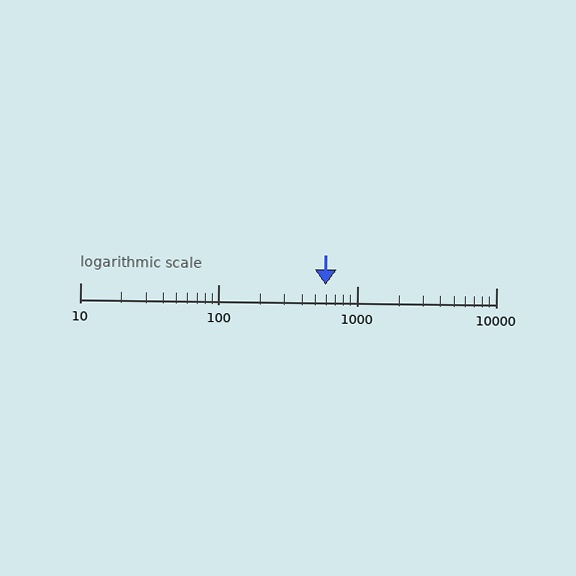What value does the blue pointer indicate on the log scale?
The pointer indicates approximately 590.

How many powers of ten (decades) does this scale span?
The scale spans 3 decades, from 10 to 10000.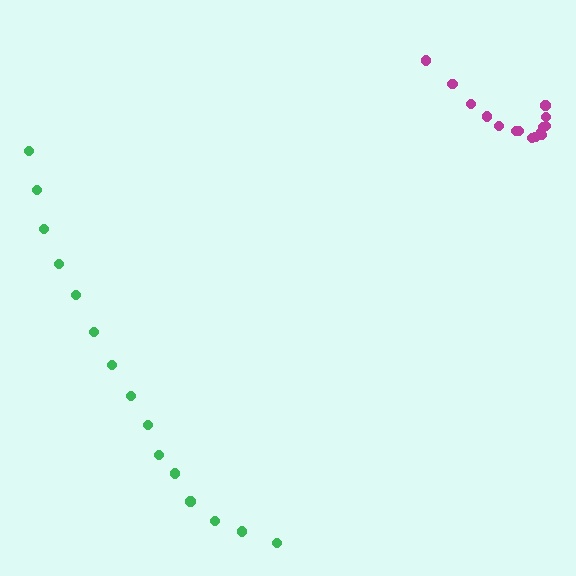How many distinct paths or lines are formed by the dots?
There are 2 distinct paths.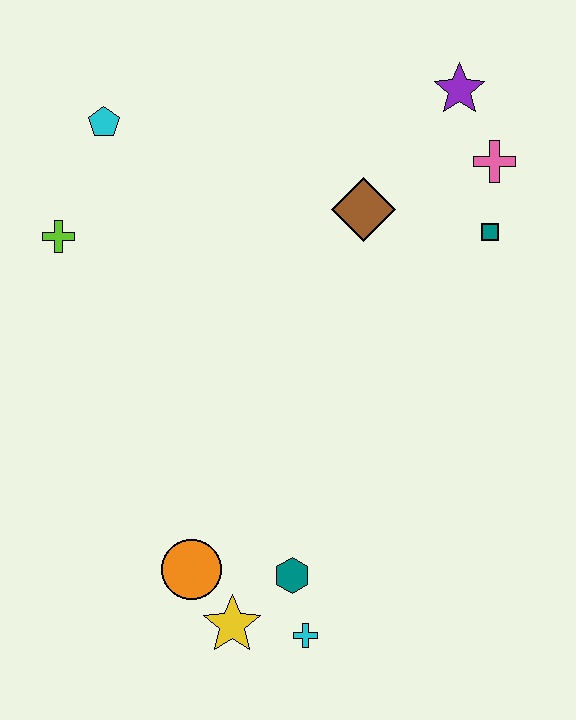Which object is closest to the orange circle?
The yellow star is closest to the orange circle.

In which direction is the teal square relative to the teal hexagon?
The teal square is above the teal hexagon.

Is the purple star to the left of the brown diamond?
No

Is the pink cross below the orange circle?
No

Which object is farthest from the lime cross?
The cyan cross is farthest from the lime cross.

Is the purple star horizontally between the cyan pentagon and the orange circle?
No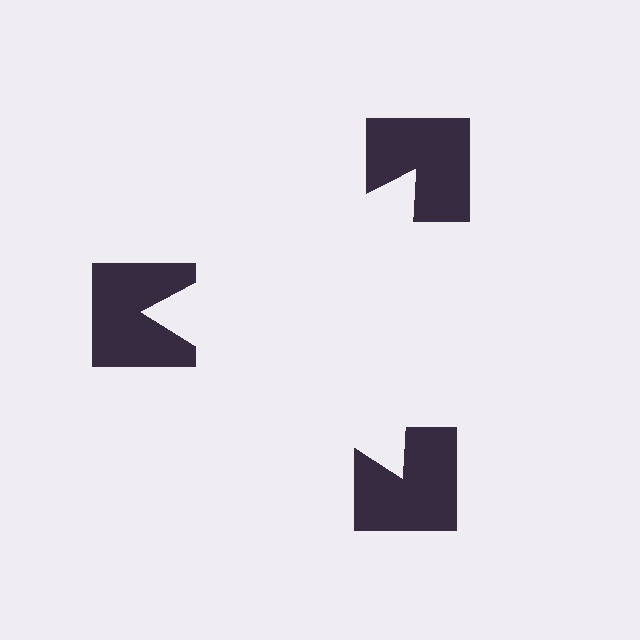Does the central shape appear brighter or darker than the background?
It typically appears slightly brighter than the background, even though no actual brightness change is drawn.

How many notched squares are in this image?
There are 3 — one at each vertex of the illusory triangle.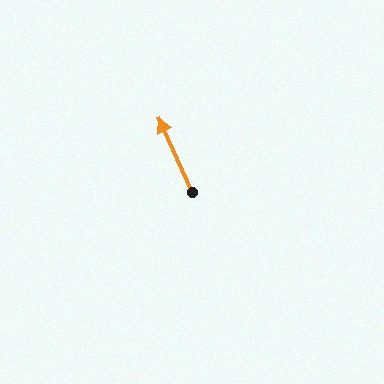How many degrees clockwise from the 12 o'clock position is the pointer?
Approximately 336 degrees.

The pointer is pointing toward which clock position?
Roughly 11 o'clock.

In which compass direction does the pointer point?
Northwest.